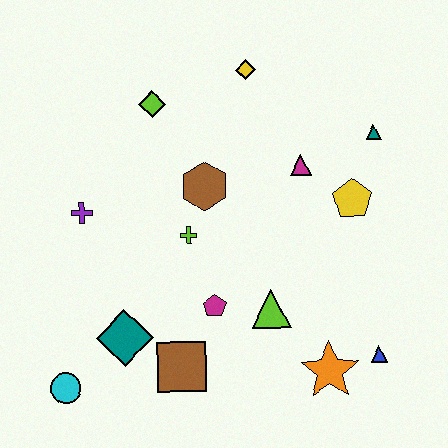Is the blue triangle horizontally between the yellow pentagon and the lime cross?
No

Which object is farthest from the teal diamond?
The teal triangle is farthest from the teal diamond.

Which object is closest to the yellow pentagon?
The magenta triangle is closest to the yellow pentagon.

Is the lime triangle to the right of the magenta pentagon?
Yes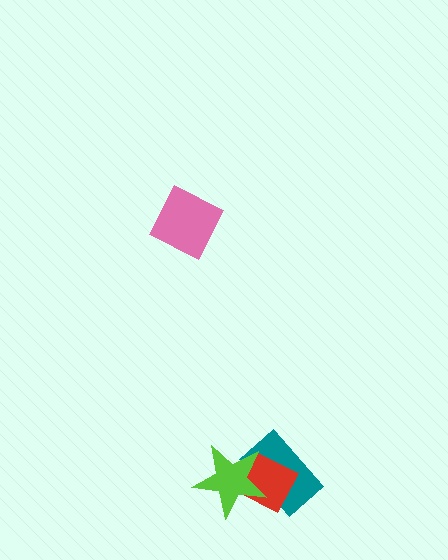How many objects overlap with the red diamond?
2 objects overlap with the red diamond.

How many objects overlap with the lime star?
2 objects overlap with the lime star.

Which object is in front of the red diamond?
The lime star is in front of the red diamond.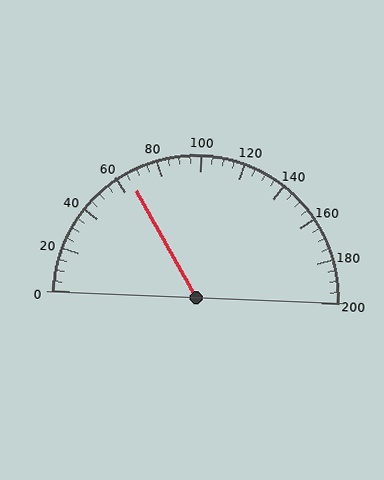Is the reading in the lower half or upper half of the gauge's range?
The reading is in the lower half of the range (0 to 200).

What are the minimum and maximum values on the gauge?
The gauge ranges from 0 to 200.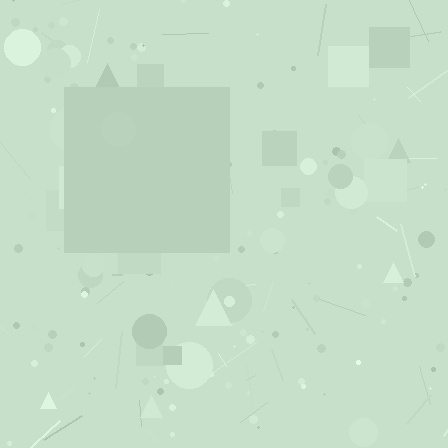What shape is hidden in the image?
A square is hidden in the image.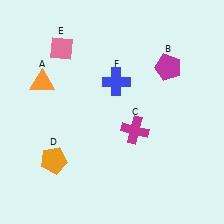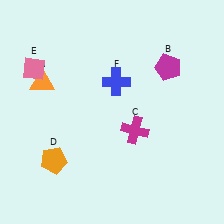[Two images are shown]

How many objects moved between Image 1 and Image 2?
1 object moved between the two images.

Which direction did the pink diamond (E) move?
The pink diamond (E) moved left.